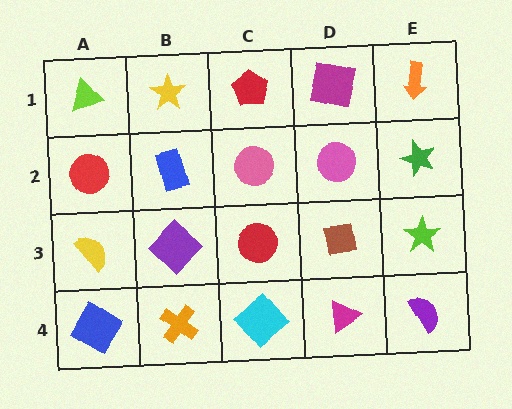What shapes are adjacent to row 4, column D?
A brown square (row 3, column D), a cyan diamond (row 4, column C), a purple semicircle (row 4, column E).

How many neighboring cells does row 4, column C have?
3.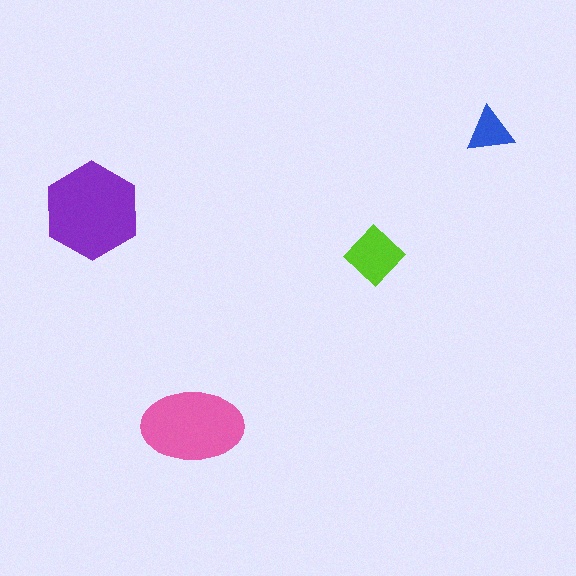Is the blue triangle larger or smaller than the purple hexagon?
Smaller.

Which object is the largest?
The purple hexagon.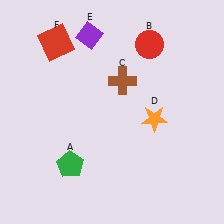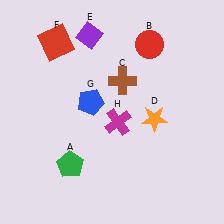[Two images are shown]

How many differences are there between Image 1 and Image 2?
There are 2 differences between the two images.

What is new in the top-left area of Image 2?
A blue pentagon (G) was added in the top-left area of Image 2.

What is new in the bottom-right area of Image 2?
A magenta cross (H) was added in the bottom-right area of Image 2.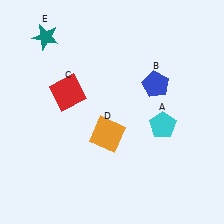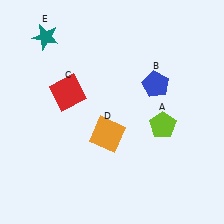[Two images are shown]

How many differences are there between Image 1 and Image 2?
There is 1 difference between the two images.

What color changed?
The pentagon (A) changed from cyan in Image 1 to lime in Image 2.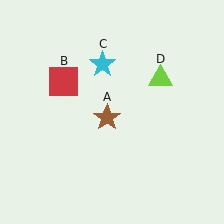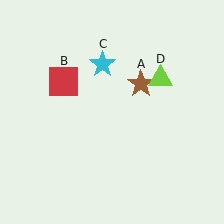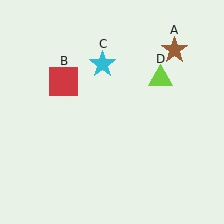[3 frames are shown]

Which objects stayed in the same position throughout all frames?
Red square (object B) and cyan star (object C) and lime triangle (object D) remained stationary.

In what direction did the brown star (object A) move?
The brown star (object A) moved up and to the right.